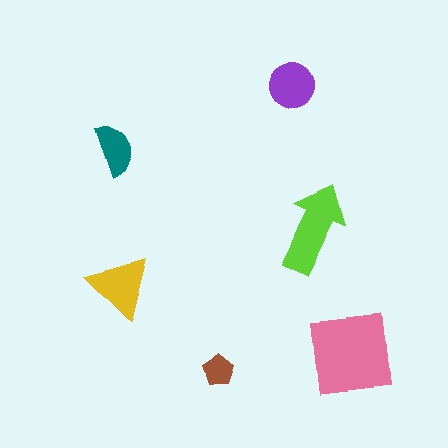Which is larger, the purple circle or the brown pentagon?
The purple circle.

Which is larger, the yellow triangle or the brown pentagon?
The yellow triangle.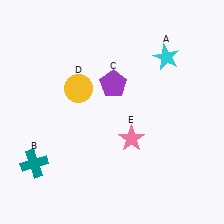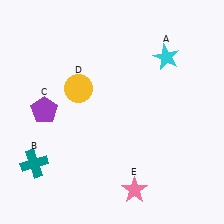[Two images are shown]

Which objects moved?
The objects that moved are: the purple pentagon (C), the pink star (E).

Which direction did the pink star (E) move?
The pink star (E) moved down.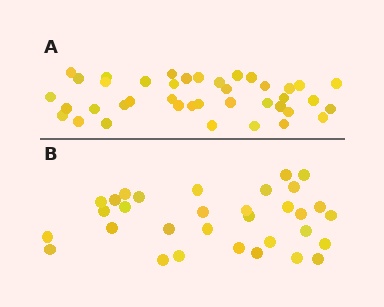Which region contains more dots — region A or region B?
Region A (the top region) has more dots.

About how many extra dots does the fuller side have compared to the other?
Region A has roughly 8 or so more dots than region B.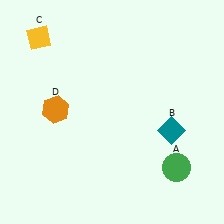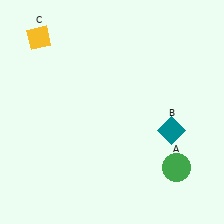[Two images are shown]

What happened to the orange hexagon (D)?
The orange hexagon (D) was removed in Image 2. It was in the top-left area of Image 1.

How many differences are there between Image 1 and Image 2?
There is 1 difference between the two images.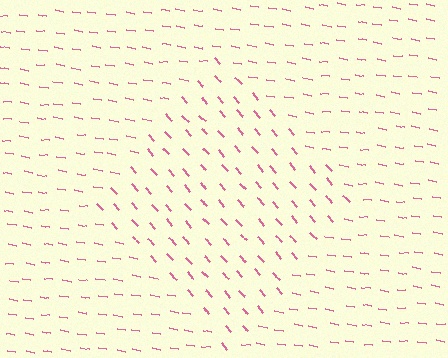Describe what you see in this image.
The image is filled with small pink line segments. A diamond region in the image has lines oriented differently from the surrounding lines, creating a visible texture boundary.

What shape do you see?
I see a diamond.